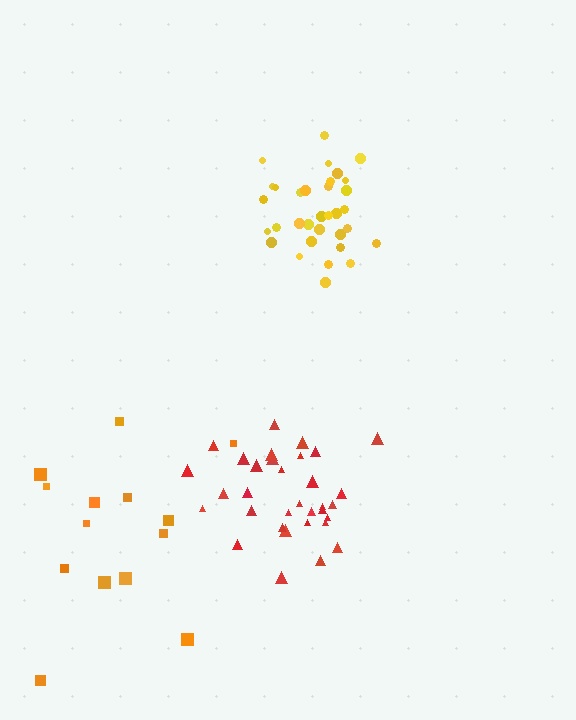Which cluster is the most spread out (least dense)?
Orange.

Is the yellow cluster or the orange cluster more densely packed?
Yellow.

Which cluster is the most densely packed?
Yellow.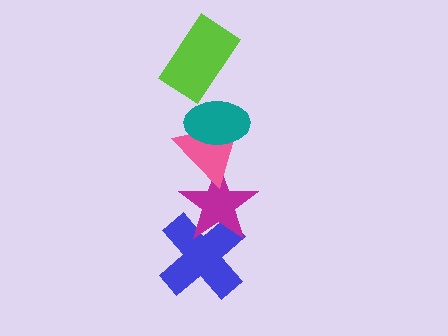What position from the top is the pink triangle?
The pink triangle is 3rd from the top.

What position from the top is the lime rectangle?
The lime rectangle is 1st from the top.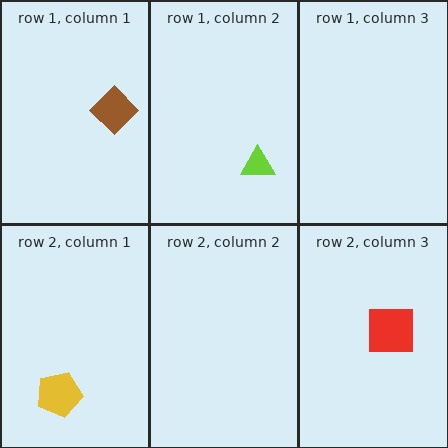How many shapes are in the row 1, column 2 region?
1.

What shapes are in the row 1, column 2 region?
The lime triangle.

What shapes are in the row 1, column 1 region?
The brown diamond.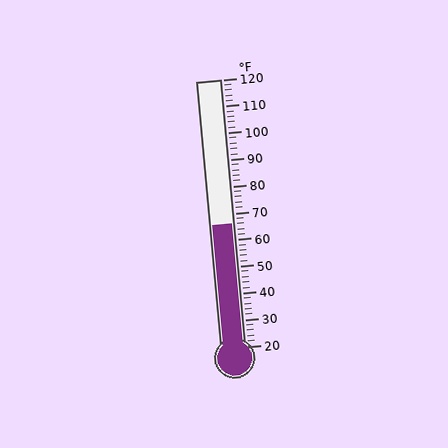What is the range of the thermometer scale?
The thermometer scale ranges from 20°F to 120°F.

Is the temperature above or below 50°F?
The temperature is above 50°F.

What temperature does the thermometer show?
The thermometer shows approximately 66°F.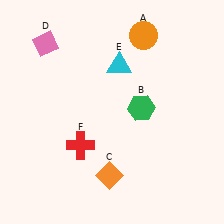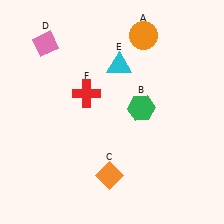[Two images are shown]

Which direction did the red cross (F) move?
The red cross (F) moved up.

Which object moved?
The red cross (F) moved up.